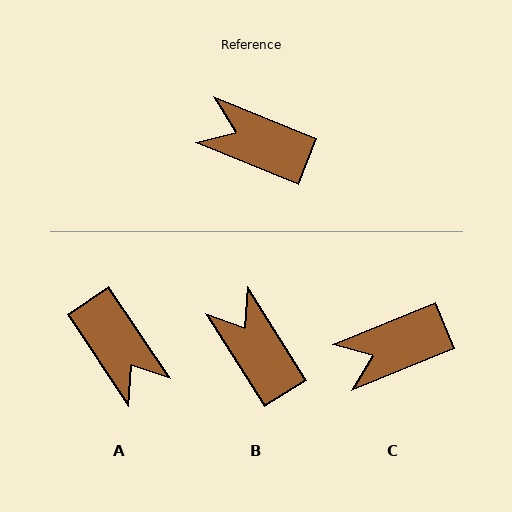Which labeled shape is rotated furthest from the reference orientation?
A, about 146 degrees away.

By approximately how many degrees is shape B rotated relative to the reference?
Approximately 36 degrees clockwise.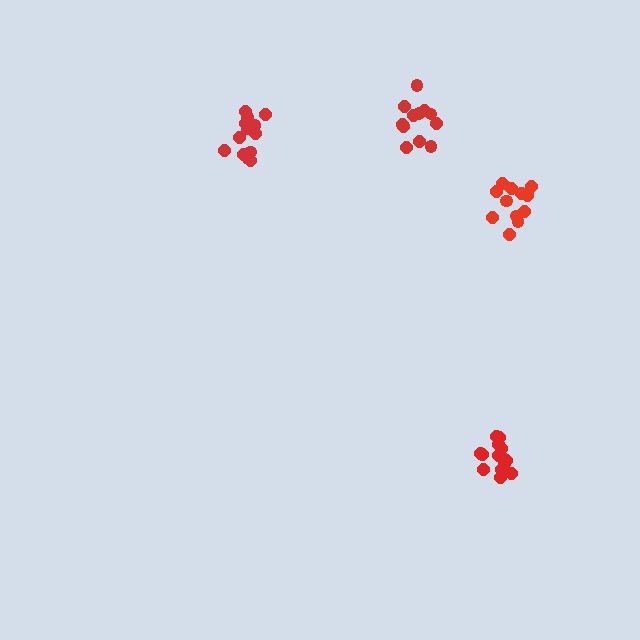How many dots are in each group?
Group 1: 12 dots, Group 2: 13 dots, Group 3: 14 dots, Group 4: 12 dots (51 total).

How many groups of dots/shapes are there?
There are 4 groups.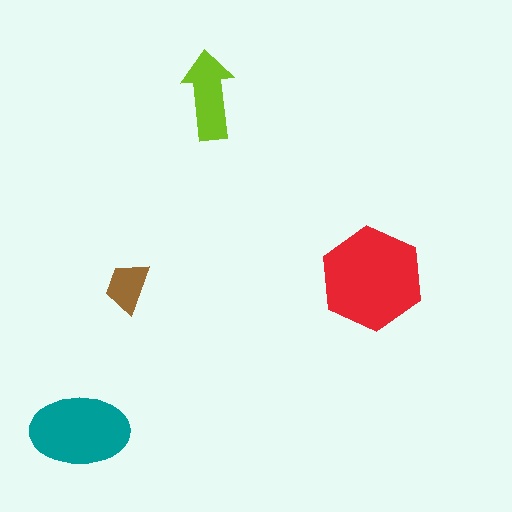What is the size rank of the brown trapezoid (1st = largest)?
4th.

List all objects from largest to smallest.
The red hexagon, the teal ellipse, the lime arrow, the brown trapezoid.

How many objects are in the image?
There are 4 objects in the image.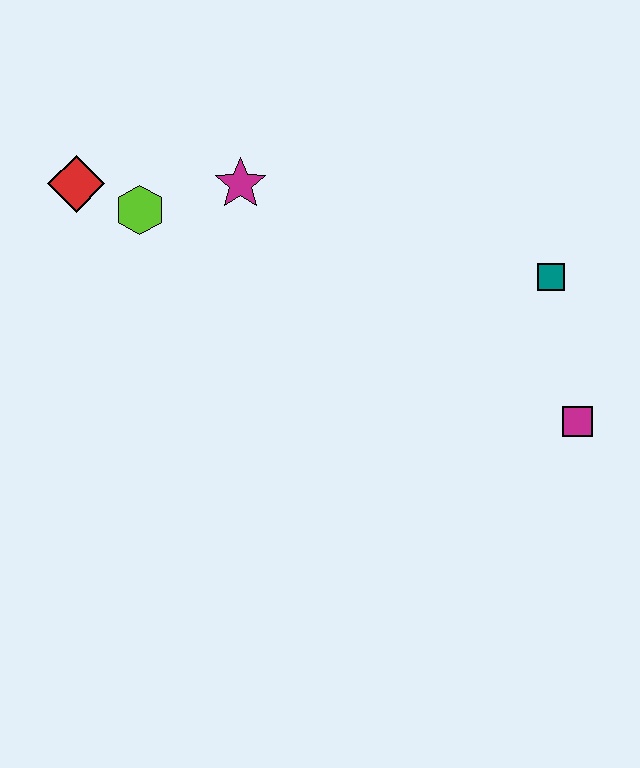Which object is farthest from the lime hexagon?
The magenta square is farthest from the lime hexagon.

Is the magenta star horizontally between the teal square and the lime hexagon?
Yes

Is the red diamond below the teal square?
No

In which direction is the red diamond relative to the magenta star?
The red diamond is to the left of the magenta star.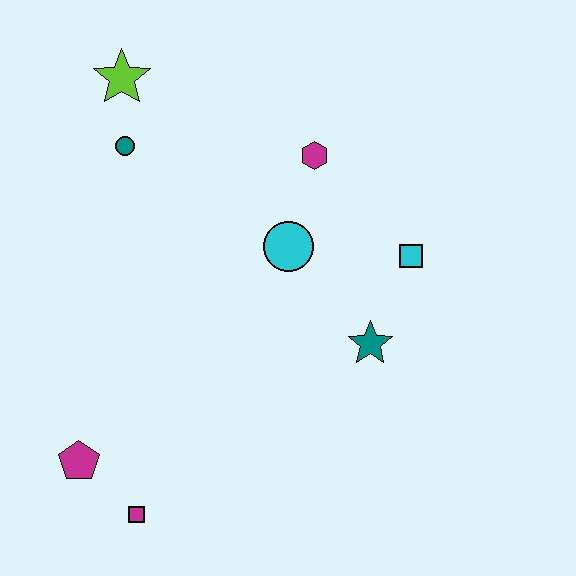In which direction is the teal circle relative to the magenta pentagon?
The teal circle is above the magenta pentagon.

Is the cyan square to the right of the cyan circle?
Yes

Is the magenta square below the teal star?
Yes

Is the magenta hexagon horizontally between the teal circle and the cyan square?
Yes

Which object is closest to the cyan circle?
The magenta hexagon is closest to the cyan circle.